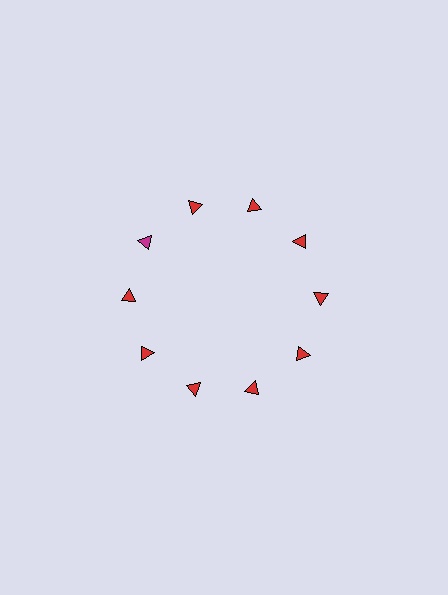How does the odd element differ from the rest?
It has a different color: magenta instead of red.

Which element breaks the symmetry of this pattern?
The magenta triangle at roughly the 10 o'clock position breaks the symmetry. All other shapes are red triangles.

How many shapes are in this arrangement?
There are 10 shapes arranged in a ring pattern.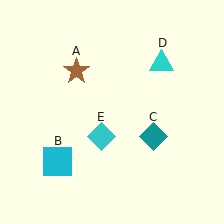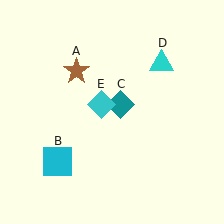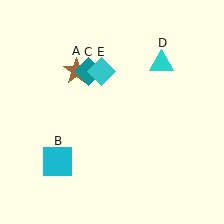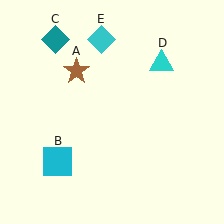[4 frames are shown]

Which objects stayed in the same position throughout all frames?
Brown star (object A) and cyan square (object B) and cyan triangle (object D) remained stationary.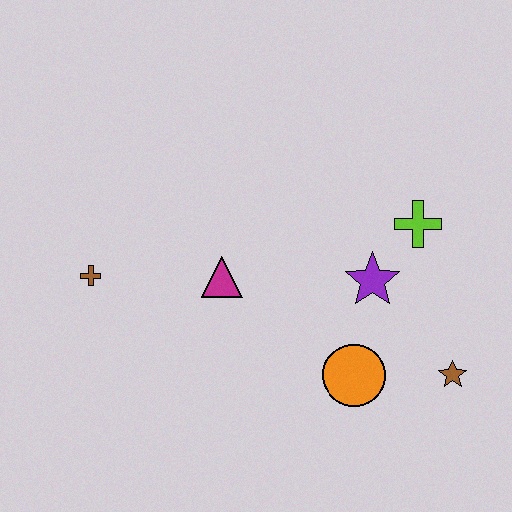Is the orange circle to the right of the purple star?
No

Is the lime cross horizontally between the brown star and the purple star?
Yes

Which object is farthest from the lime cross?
The brown cross is farthest from the lime cross.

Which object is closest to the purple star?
The lime cross is closest to the purple star.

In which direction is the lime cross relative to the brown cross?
The lime cross is to the right of the brown cross.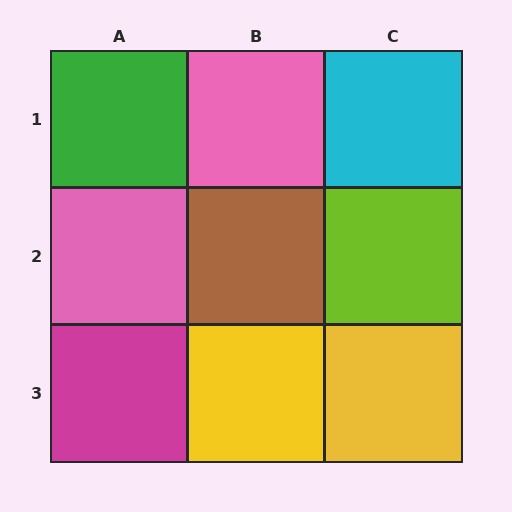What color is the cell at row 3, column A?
Magenta.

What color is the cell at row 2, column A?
Pink.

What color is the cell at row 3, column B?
Yellow.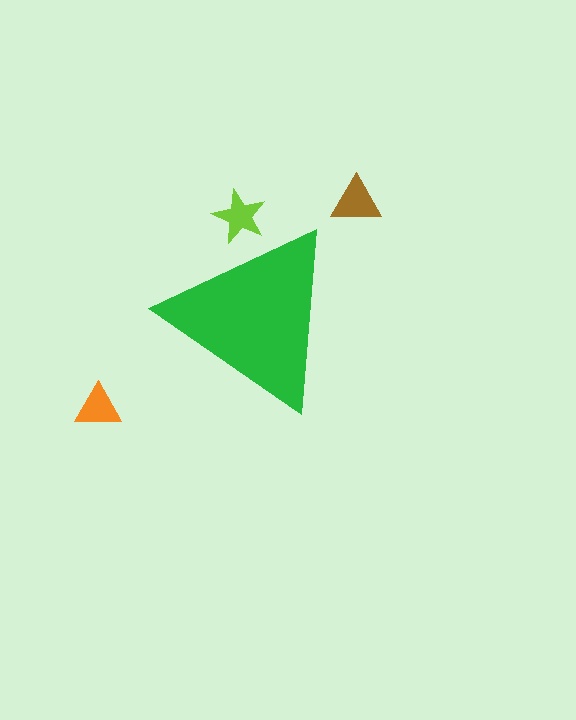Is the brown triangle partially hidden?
No, the brown triangle is fully visible.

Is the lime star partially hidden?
Yes, the lime star is partially hidden behind the green triangle.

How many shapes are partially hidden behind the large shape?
1 shape is partially hidden.